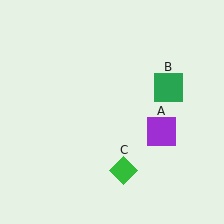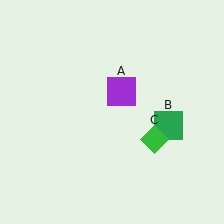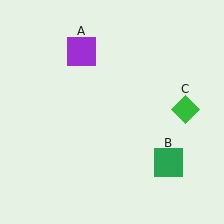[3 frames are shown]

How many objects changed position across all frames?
3 objects changed position: purple square (object A), green square (object B), green diamond (object C).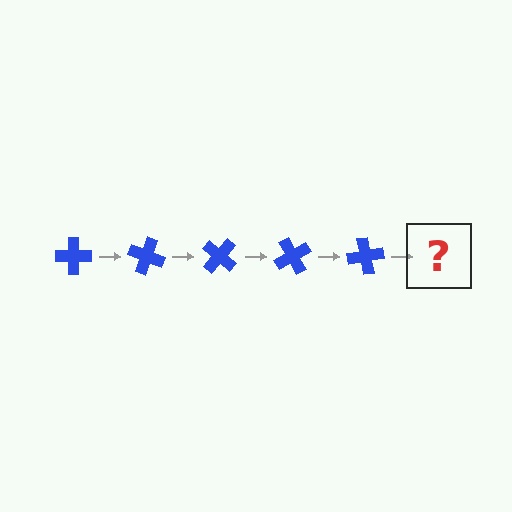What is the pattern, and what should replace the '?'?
The pattern is that the cross rotates 20 degrees each step. The '?' should be a blue cross rotated 100 degrees.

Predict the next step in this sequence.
The next step is a blue cross rotated 100 degrees.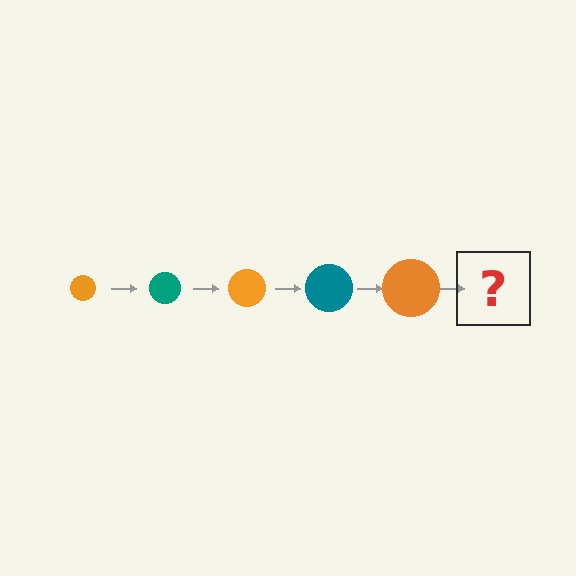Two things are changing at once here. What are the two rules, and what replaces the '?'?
The two rules are that the circle grows larger each step and the color cycles through orange and teal. The '?' should be a teal circle, larger than the previous one.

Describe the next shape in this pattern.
It should be a teal circle, larger than the previous one.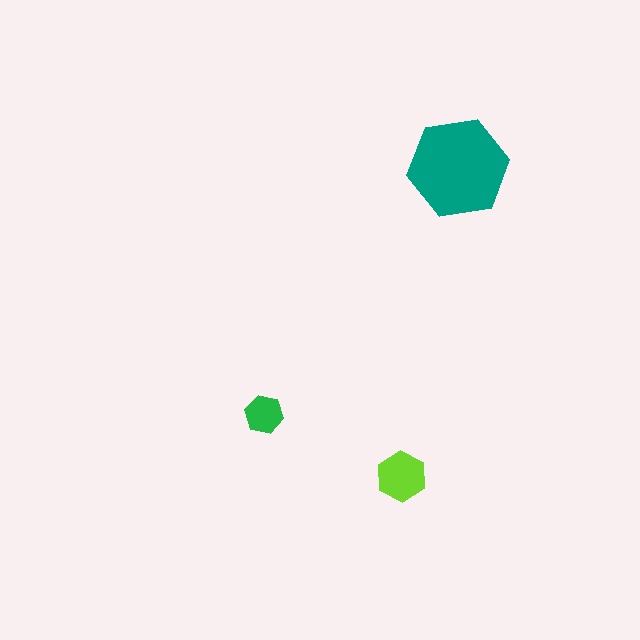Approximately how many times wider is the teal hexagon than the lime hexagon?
About 2 times wider.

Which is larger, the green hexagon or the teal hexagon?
The teal one.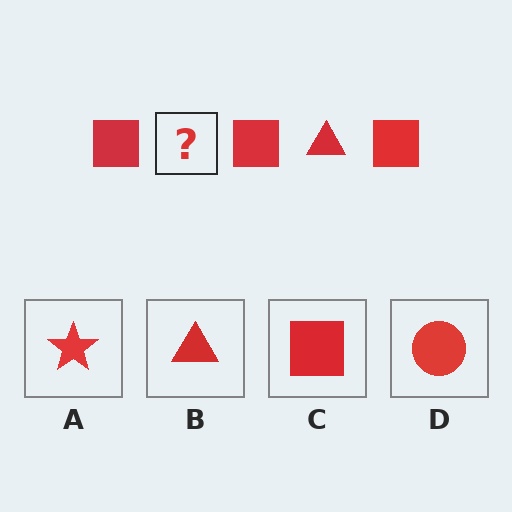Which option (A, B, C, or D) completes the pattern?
B.